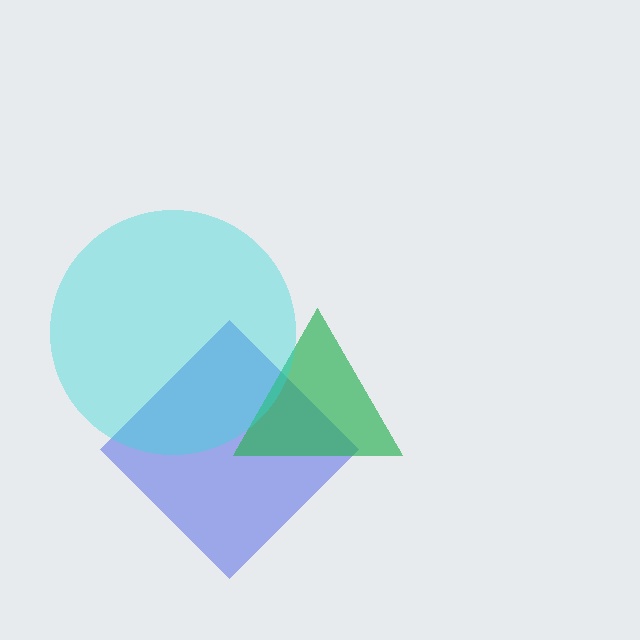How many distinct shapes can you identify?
There are 3 distinct shapes: a blue diamond, a green triangle, a cyan circle.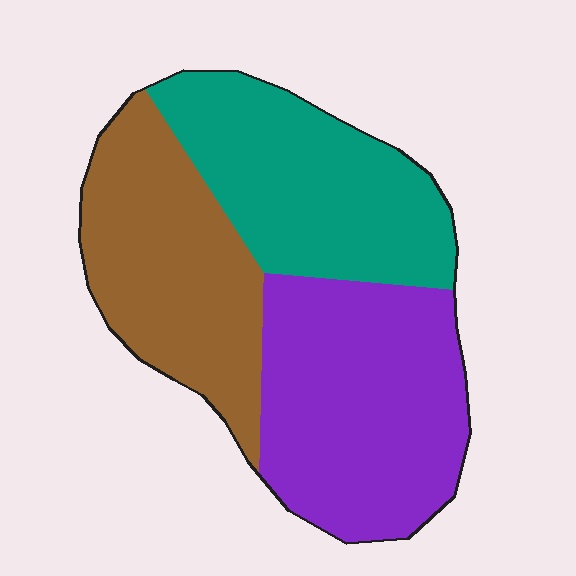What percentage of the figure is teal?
Teal takes up between a sixth and a third of the figure.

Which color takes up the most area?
Purple, at roughly 40%.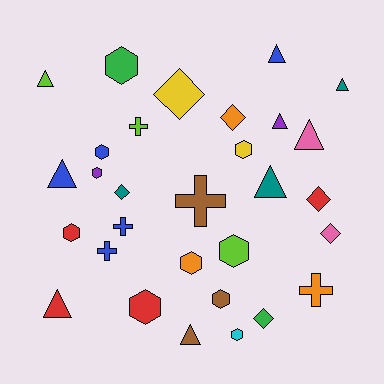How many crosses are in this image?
There are 5 crosses.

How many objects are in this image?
There are 30 objects.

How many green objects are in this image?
There are 2 green objects.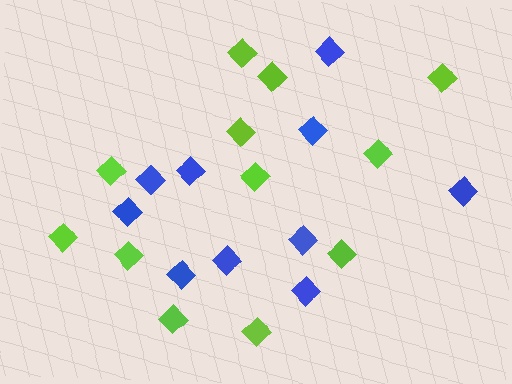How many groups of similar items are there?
There are 2 groups: one group of lime diamonds (12) and one group of blue diamonds (10).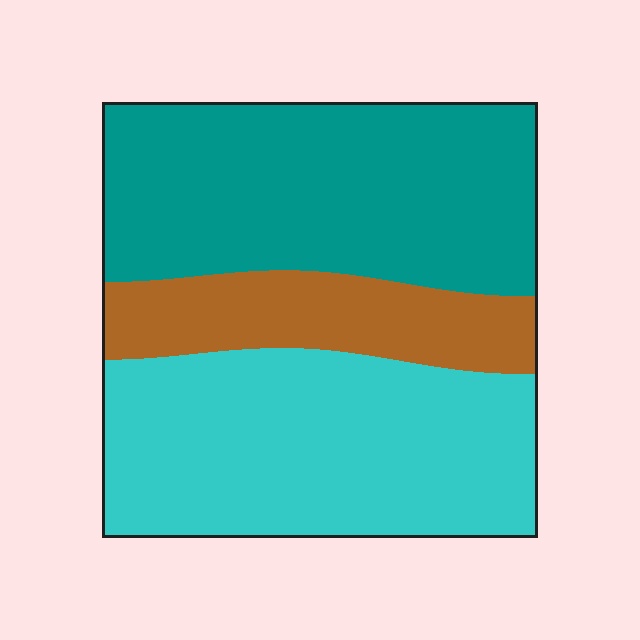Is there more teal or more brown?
Teal.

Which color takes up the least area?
Brown, at roughly 20%.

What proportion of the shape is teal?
Teal takes up about two fifths (2/5) of the shape.